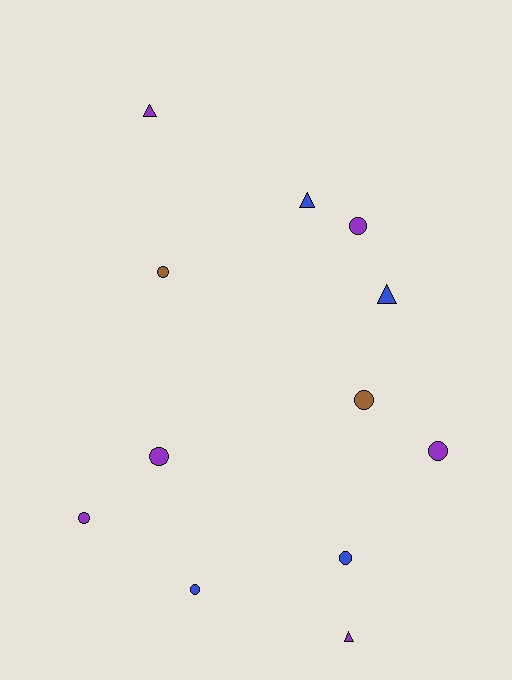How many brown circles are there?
There are 2 brown circles.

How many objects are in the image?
There are 12 objects.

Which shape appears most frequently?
Circle, with 8 objects.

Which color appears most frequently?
Purple, with 6 objects.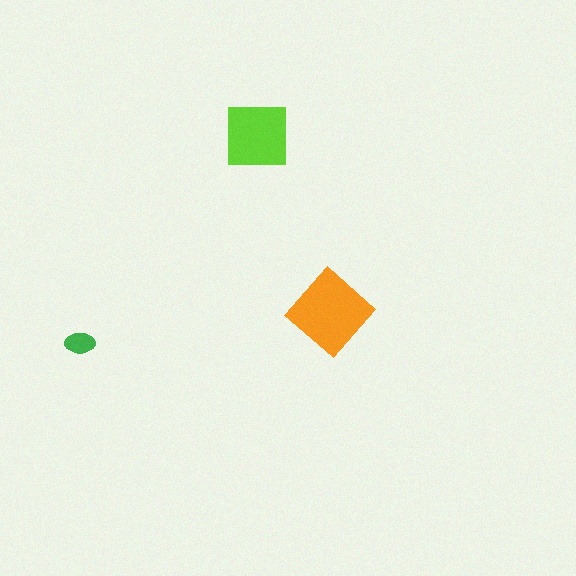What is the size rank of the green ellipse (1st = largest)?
3rd.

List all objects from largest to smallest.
The orange diamond, the lime square, the green ellipse.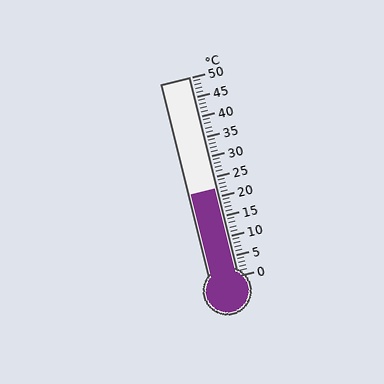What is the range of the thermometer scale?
The thermometer scale ranges from 0°C to 50°C.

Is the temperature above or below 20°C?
The temperature is above 20°C.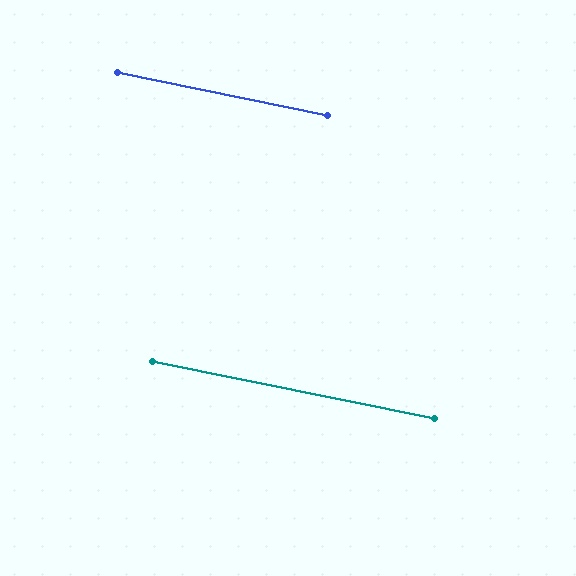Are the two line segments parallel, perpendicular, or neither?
Parallel — their directions differ by only 0.1°.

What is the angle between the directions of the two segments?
Approximately 0 degrees.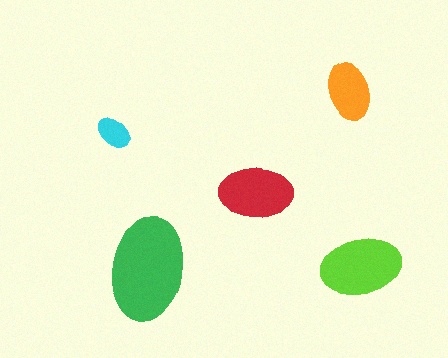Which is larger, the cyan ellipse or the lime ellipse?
The lime one.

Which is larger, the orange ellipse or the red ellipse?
The red one.